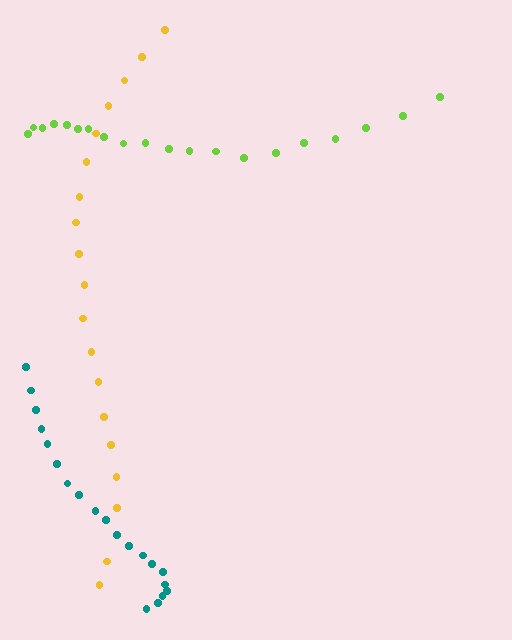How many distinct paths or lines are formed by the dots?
There are 3 distinct paths.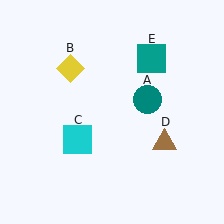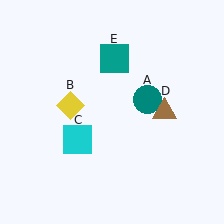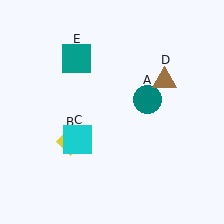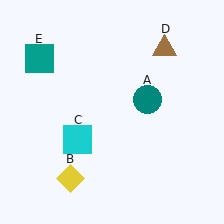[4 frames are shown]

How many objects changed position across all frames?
3 objects changed position: yellow diamond (object B), brown triangle (object D), teal square (object E).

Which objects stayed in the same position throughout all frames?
Teal circle (object A) and cyan square (object C) remained stationary.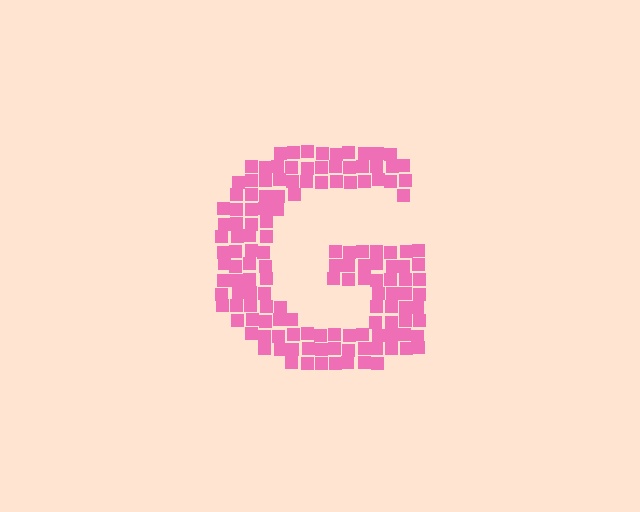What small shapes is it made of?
It is made of small squares.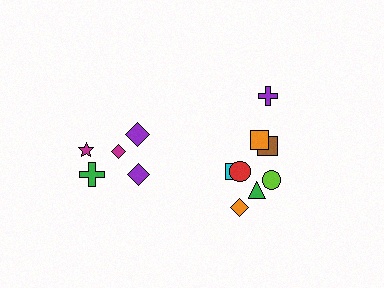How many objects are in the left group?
There are 5 objects.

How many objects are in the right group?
There are 8 objects.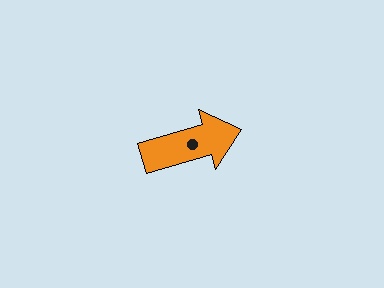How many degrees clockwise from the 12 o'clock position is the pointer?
Approximately 73 degrees.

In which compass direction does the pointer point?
East.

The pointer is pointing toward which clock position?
Roughly 2 o'clock.